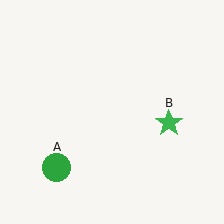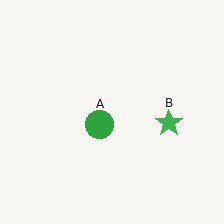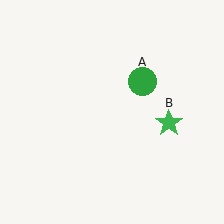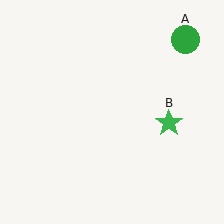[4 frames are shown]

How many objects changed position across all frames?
1 object changed position: green circle (object A).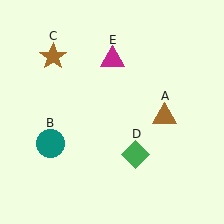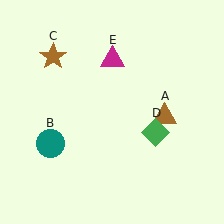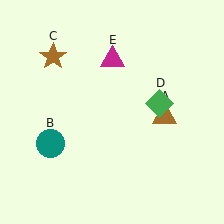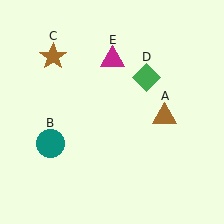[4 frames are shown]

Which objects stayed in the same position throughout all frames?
Brown triangle (object A) and teal circle (object B) and brown star (object C) and magenta triangle (object E) remained stationary.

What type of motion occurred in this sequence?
The green diamond (object D) rotated counterclockwise around the center of the scene.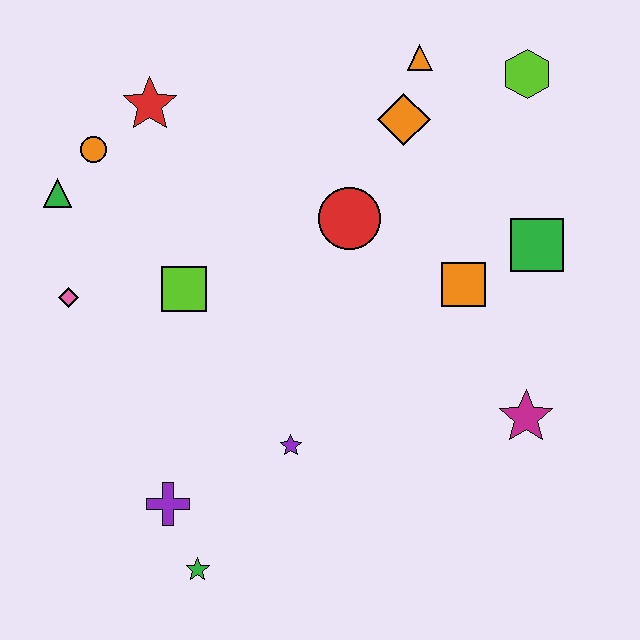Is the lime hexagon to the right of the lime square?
Yes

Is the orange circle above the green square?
Yes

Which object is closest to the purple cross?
The green star is closest to the purple cross.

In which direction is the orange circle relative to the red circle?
The orange circle is to the left of the red circle.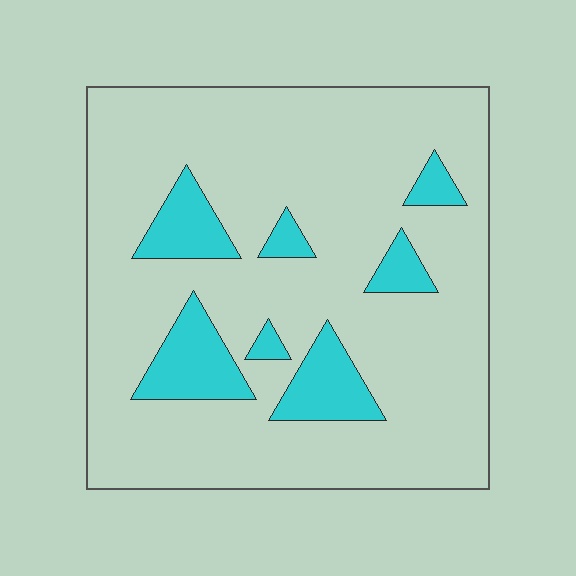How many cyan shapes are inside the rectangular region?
7.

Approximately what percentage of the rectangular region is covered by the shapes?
Approximately 15%.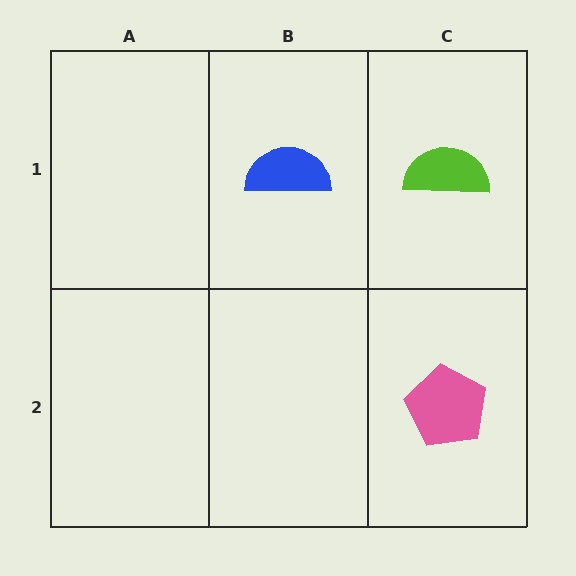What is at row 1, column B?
A blue semicircle.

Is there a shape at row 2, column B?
No, that cell is empty.